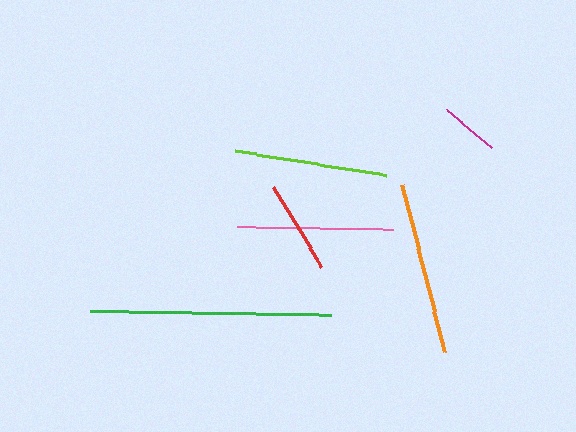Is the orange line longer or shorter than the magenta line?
The orange line is longer than the magenta line.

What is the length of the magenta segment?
The magenta segment is approximately 60 pixels long.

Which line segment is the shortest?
The magenta line is the shortest at approximately 60 pixels.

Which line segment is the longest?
The green line is the longest at approximately 241 pixels.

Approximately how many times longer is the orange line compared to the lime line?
The orange line is approximately 1.1 times the length of the lime line.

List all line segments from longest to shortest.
From longest to shortest: green, orange, pink, lime, red, magenta.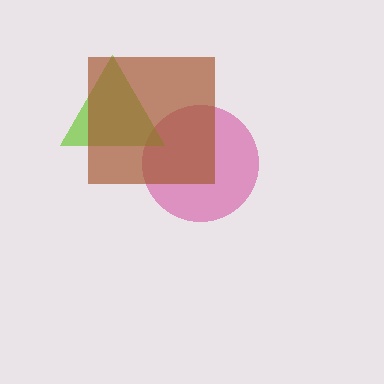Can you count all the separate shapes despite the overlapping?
Yes, there are 3 separate shapes.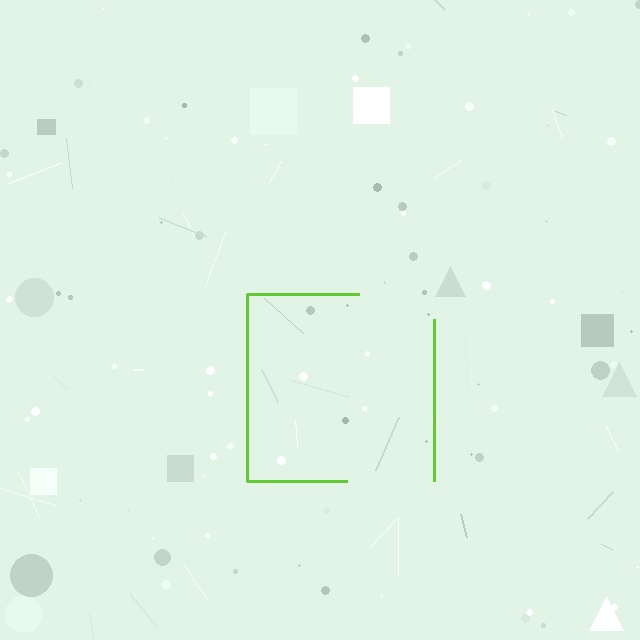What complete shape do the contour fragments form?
The contour fragments form a square.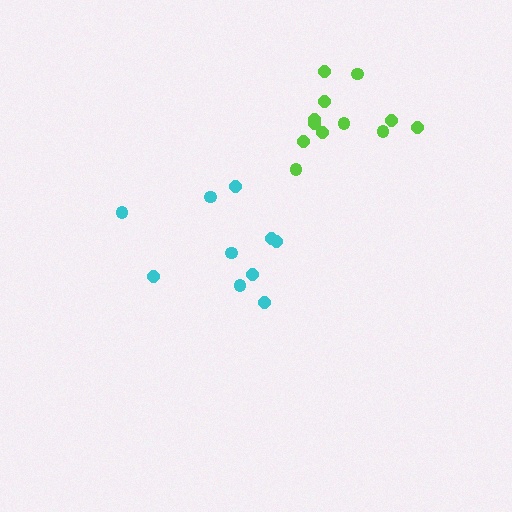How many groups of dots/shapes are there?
There are 2 groups.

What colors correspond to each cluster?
The clusters are colored: cyan, lime.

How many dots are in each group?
Group 1: 10 dots, Group 2: 12 dots (22 total).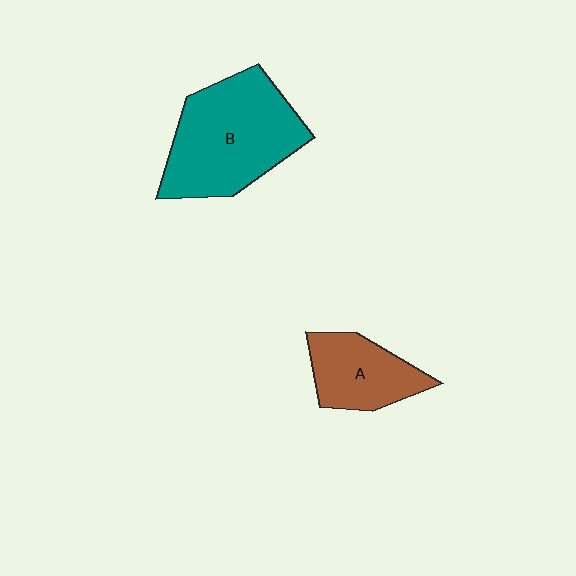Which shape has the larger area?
Shape B (teal).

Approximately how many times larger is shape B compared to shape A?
Approximately 1.9 times.